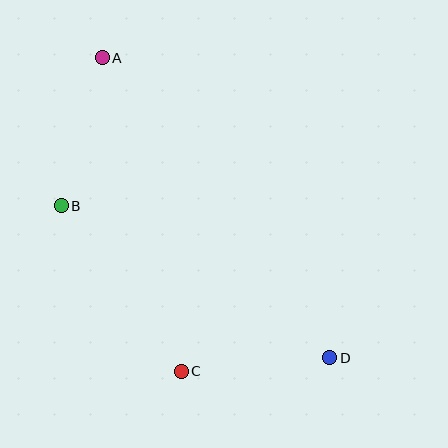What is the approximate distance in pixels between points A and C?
The distance between A and C is approximately 323 pixels.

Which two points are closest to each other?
Points C and D are closest to each other.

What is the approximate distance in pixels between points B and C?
The distance between B and C is approximately 204 pixels.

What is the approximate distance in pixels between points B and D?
The distance between B and D is approximately 309 pixels.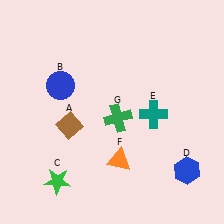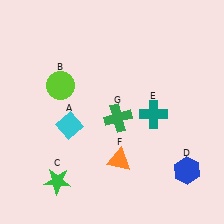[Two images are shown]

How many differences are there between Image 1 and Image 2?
There are 2 differences between the two images.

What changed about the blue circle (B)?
In Image 1, B is blue. In Image 2, it changed to lime.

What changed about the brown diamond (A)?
In Image 1, A is brown. In Image 2, it changed to cyan.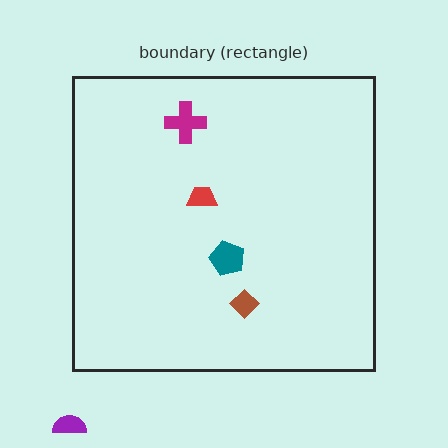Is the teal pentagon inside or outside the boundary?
Inside.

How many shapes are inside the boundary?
4 inside, 1 outside.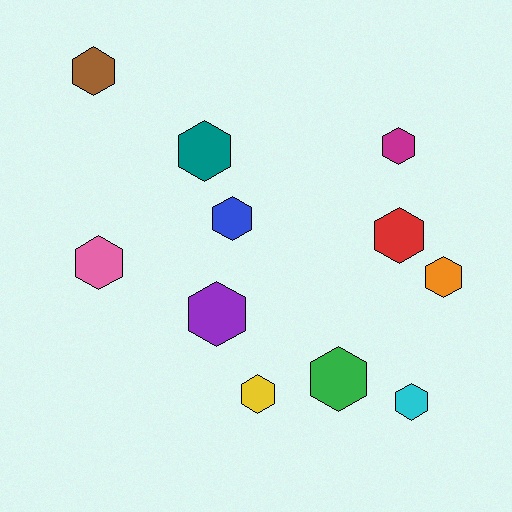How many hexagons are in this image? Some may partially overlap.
There are 11 hexagons.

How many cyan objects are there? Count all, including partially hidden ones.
There is 1 cyan object.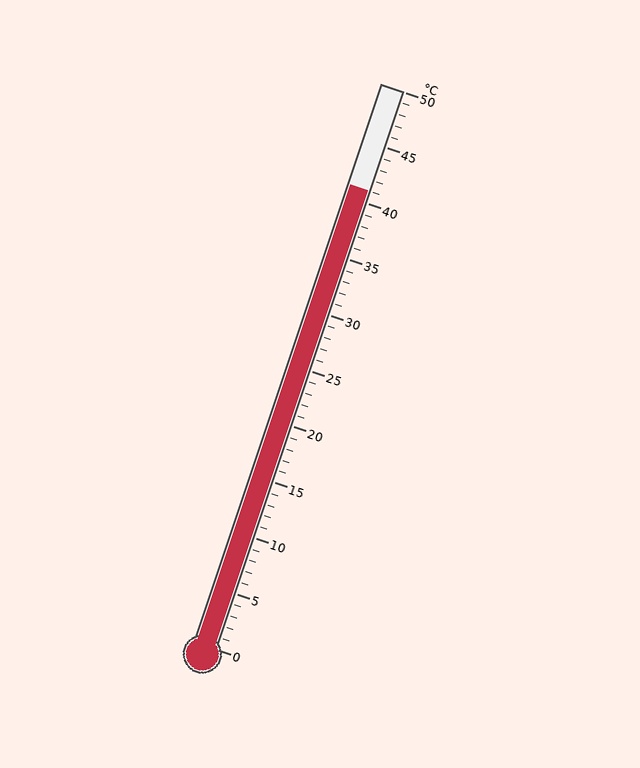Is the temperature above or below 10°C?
The temperature is above 10°C.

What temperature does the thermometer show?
The thermometer shows approximately 41°C.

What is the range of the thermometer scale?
The thermometer scale ranges from 0°C to 50°C.